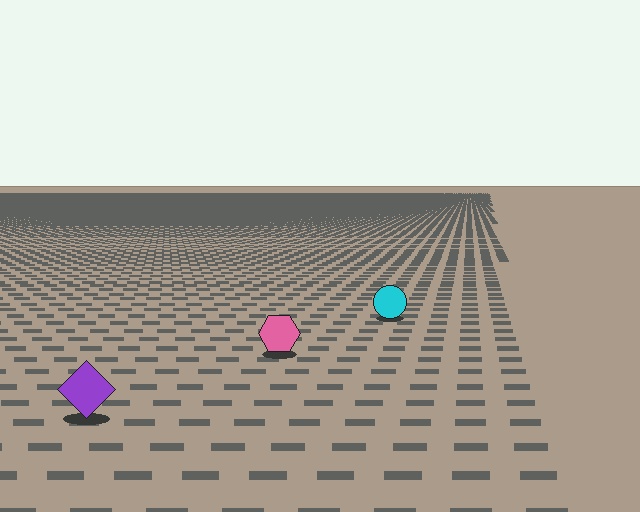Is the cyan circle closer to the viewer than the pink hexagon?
No. The pink hexagon is closer — you can tell from the texture gradient: the ground texture is coarser near it.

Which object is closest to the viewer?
The purple diamond is closest. The texture marks near it are larger and more spread out.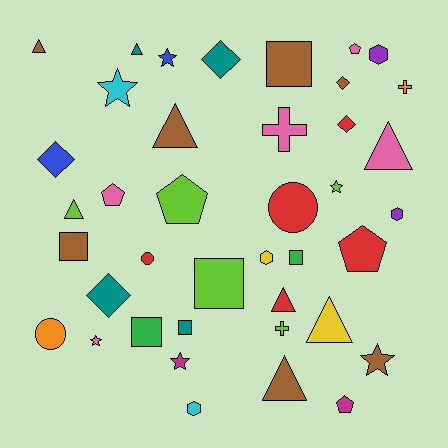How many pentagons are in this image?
There are 5 pentagons.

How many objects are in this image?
There are 40 objects.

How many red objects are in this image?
There are 5 red objects.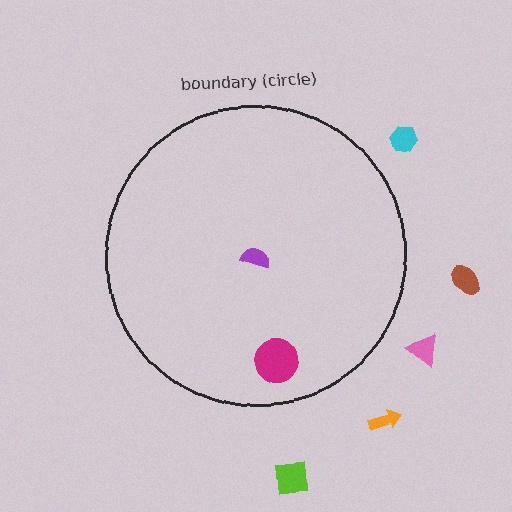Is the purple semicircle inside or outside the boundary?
Inside.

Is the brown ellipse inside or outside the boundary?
Outside.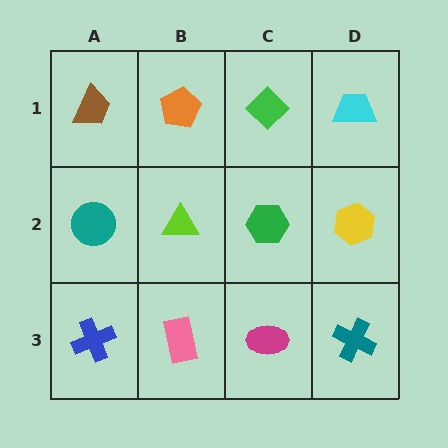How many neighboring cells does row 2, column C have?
4.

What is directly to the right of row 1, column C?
A cyan trapezoid.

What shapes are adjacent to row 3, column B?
A lime triangle (row 2, column B), a blue cross (row 3, column A), a magenta ellipse (row 3, column C).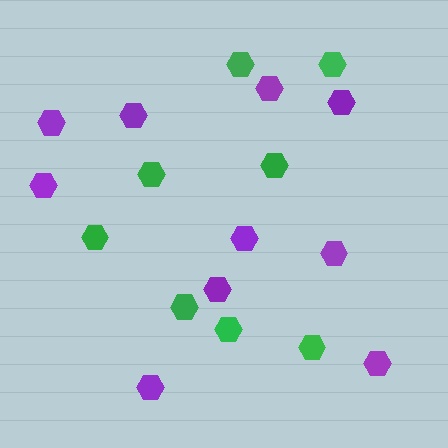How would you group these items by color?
There are 2 groups: one group of purple hexagons (10) and one group of green hexagons (8).